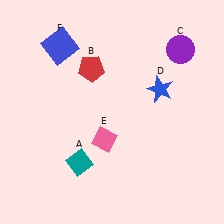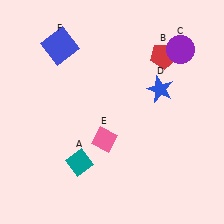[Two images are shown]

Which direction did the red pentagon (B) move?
The red pentagon (B) moved right.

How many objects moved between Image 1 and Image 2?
1 object moved between the two images.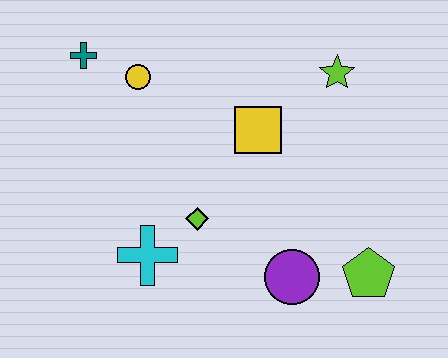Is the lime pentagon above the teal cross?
No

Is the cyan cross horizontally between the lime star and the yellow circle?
Yes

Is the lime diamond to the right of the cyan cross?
Yes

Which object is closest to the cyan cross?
The lime diamond is closest to the cyan cross.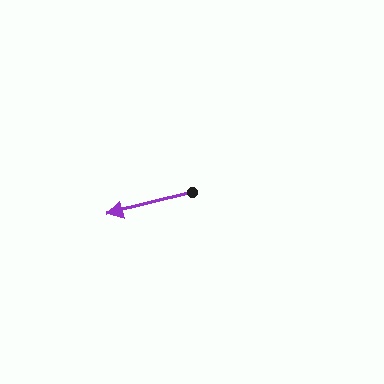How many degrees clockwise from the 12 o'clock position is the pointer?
Approximately 256 degrees.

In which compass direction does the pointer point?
West.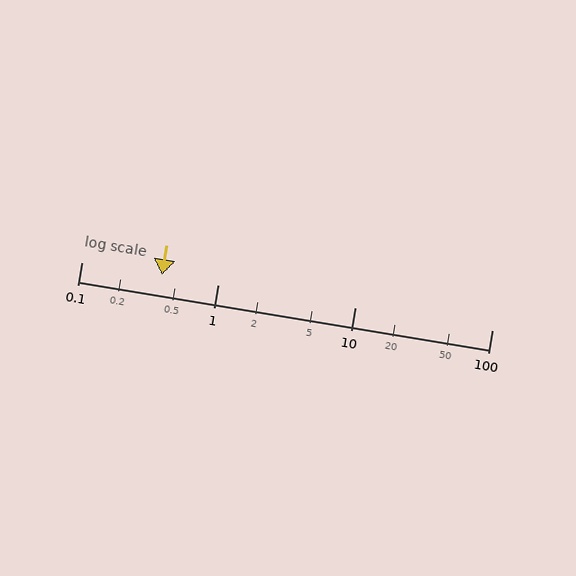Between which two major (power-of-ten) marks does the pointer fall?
The pointer is between 0.1 and 1.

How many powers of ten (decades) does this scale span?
The scale spans 3 decades, from 0.1 to 100.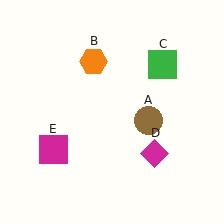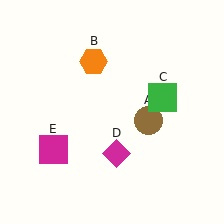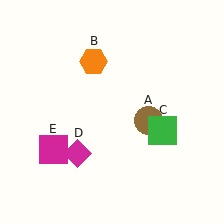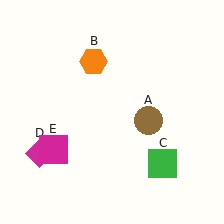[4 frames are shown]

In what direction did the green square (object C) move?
The green square (object C) moved down.